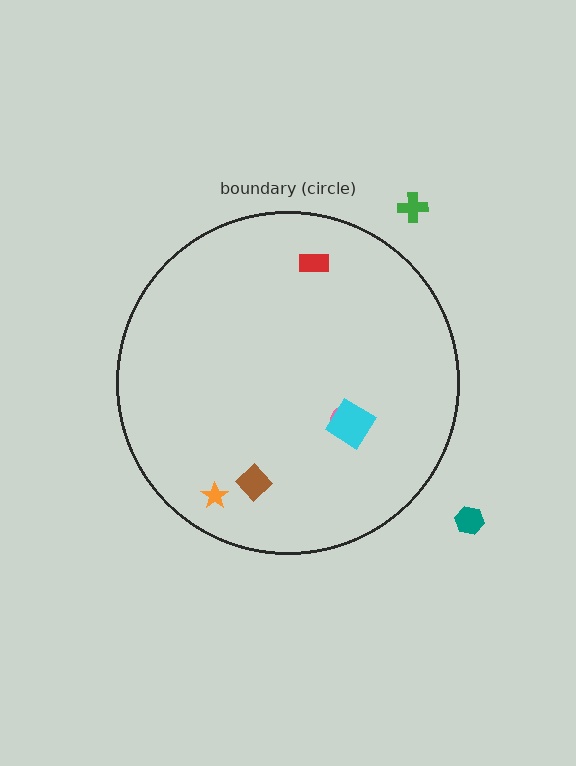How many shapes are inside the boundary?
5 inside, 2 outside.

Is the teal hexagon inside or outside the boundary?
Outside.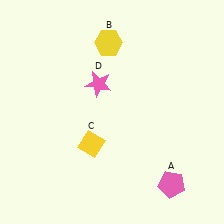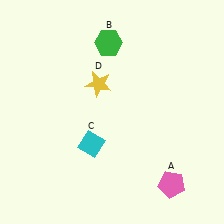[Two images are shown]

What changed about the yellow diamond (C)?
In Image 1, C is yellow. In Image 2, it changed to cyan.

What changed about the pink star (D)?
In Image 1, D is pink. In Image 2, it changed to yellow.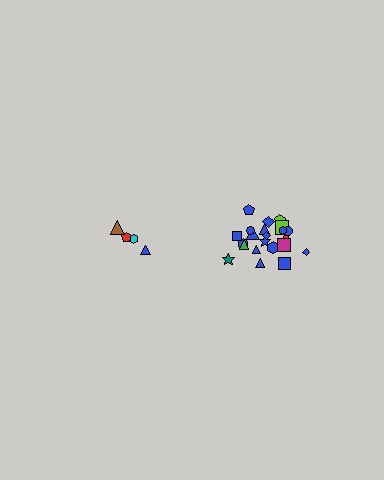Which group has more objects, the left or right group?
The right group.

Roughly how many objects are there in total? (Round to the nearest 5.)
Roughly 25 objects in total.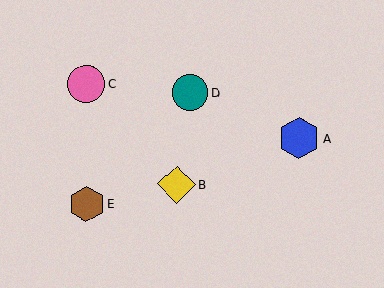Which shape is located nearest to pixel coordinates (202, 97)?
The teal circle (labeled D) at (190, 92) is nearest to that location.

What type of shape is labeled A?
Shape A is a blue hexagon.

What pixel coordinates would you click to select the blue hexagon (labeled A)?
Click at (299, 138) to select the blue hexagon A.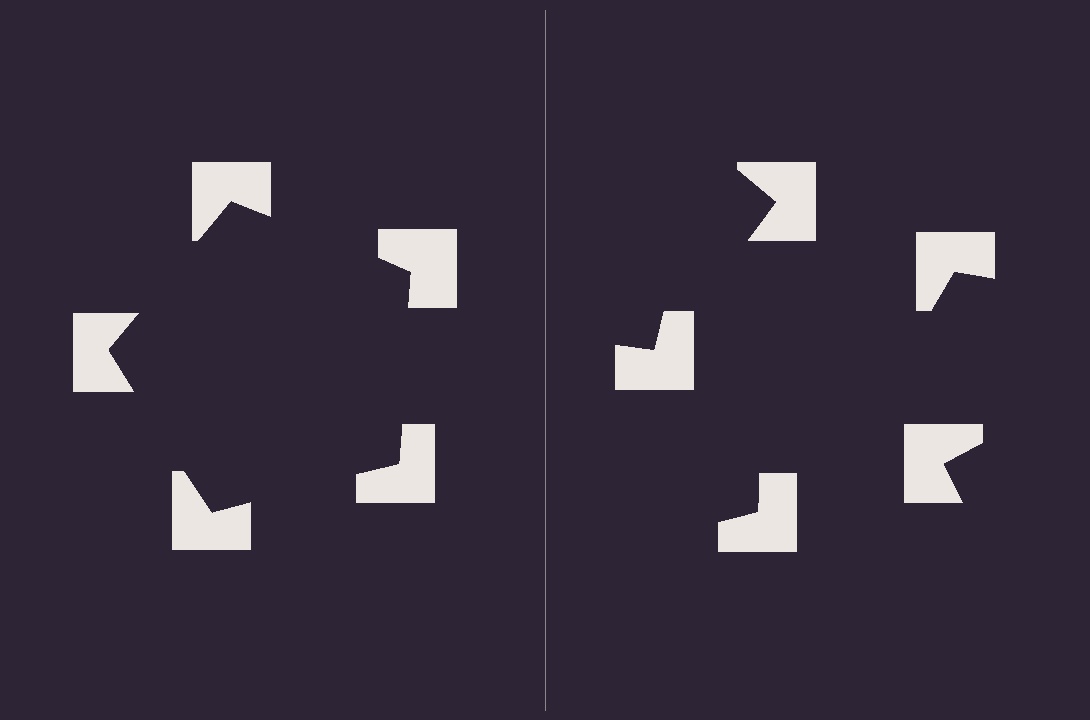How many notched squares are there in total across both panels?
10 — 5 on each side.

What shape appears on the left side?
An illusory pentagon.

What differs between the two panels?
The notched squares are positioned identically on both sides; only the wedge orientations differ. On the left they align to a pentagon; on the right they are misaligned.